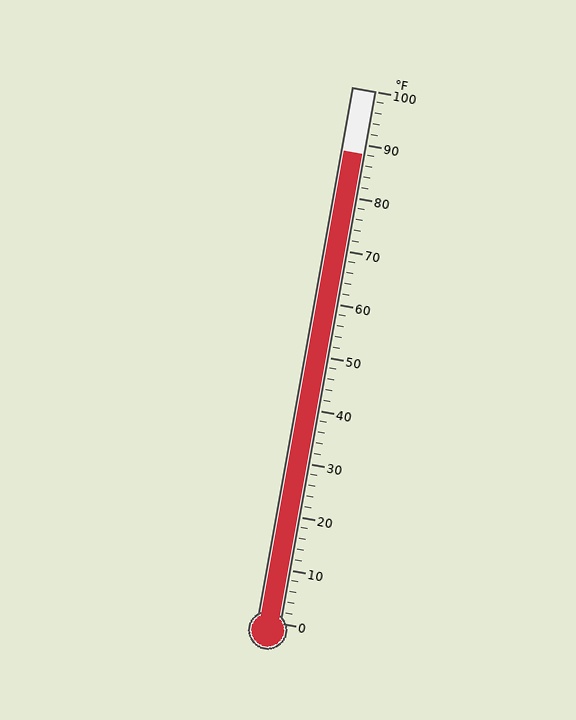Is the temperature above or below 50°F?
The temperature is above 50°F.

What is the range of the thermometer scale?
The thermometer scale ranges from 0°F to 100°F.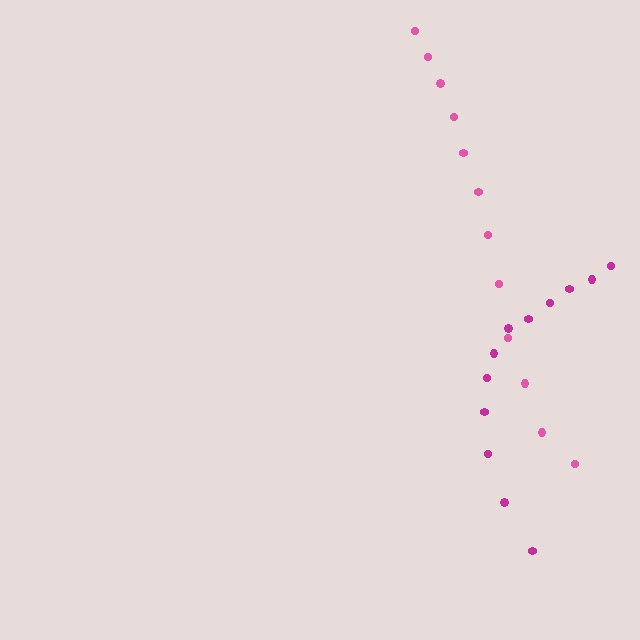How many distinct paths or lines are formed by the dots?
There are 2 distinct paths.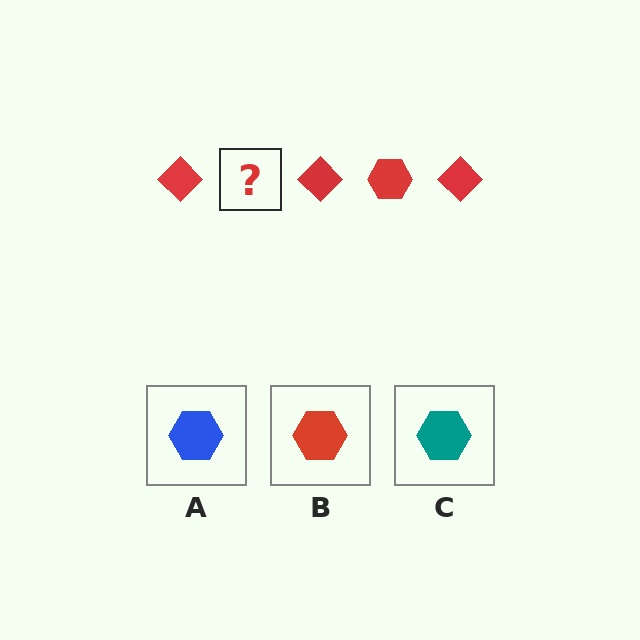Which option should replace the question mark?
Option B.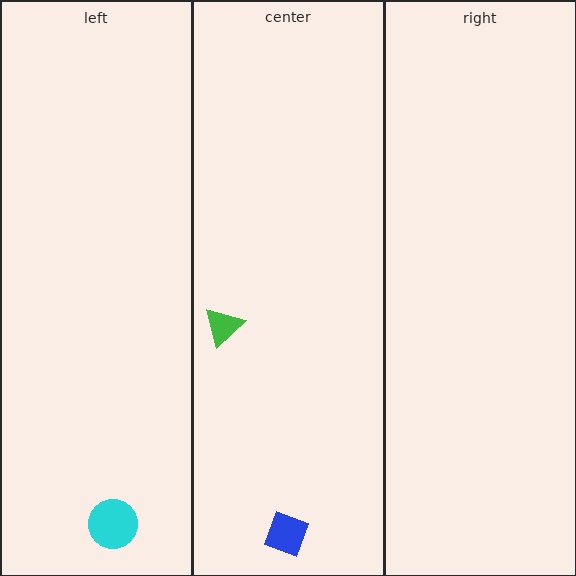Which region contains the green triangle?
The center region.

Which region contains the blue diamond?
The center region.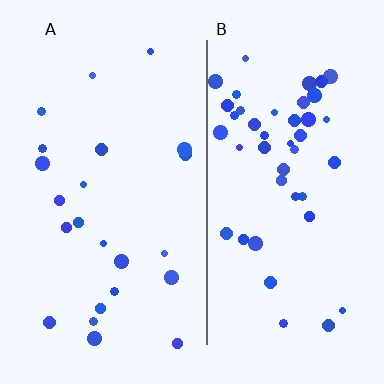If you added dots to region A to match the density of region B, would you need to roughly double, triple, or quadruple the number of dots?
Approximately double.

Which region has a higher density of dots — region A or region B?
B (the right).